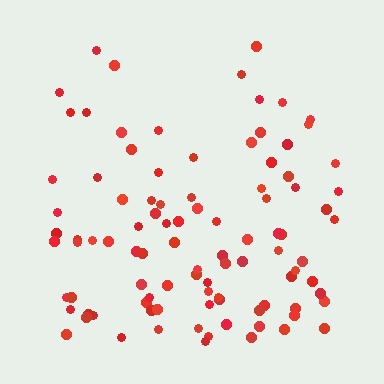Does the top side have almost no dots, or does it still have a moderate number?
Still a moderate number, just noticeably fewer than the bottom.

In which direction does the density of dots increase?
From top to bottom, with the bottom side densest.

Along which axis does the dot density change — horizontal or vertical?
Vertical.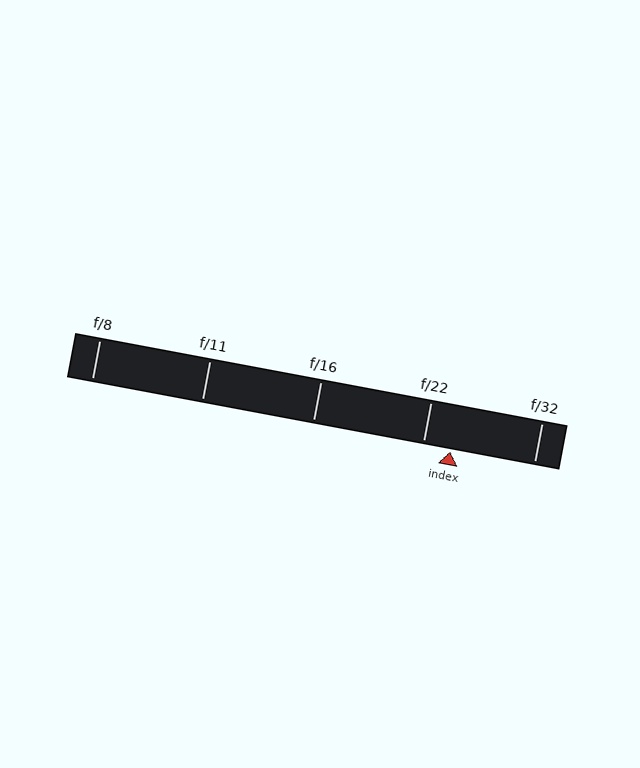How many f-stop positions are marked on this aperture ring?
There are 5 f-stop positions marked.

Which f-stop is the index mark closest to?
The index mark is closest to f/22.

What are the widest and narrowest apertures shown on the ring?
The widest aperture shown is f/8 and the narrowest is f/32.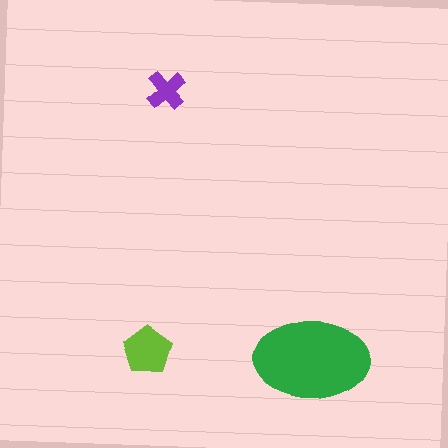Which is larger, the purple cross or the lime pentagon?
The lime pentagon.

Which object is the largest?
The green ellipse.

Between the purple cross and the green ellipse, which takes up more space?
The green ellipse.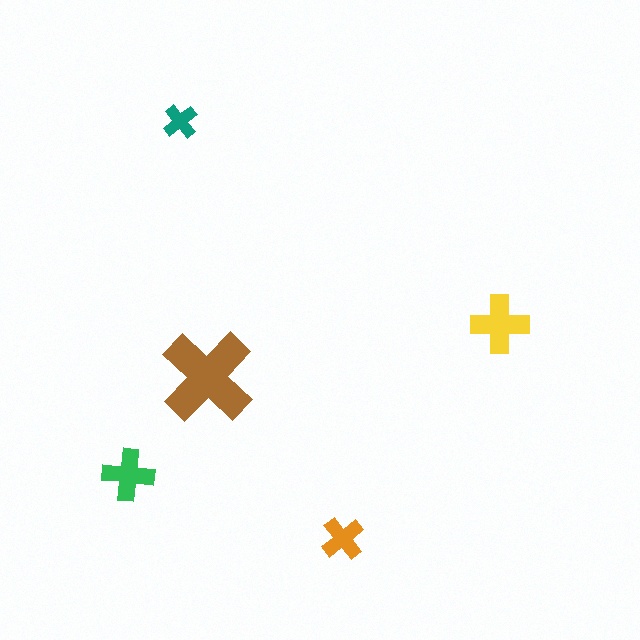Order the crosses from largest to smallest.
the brown one, the yellow one, the green one, the orange one, the teal one.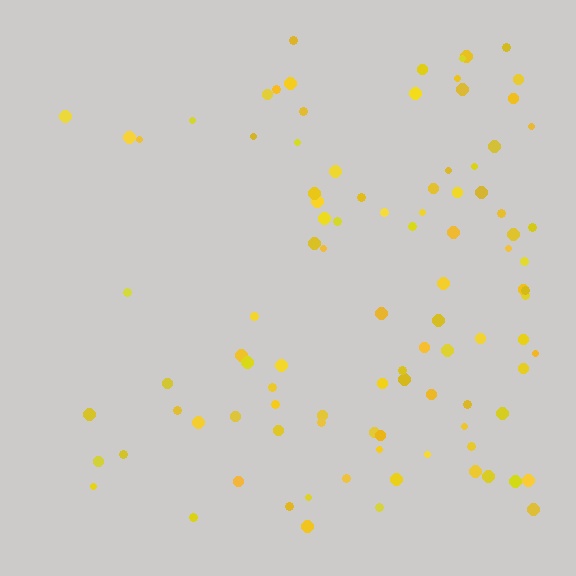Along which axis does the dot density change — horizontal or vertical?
Horizontal.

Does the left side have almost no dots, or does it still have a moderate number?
Still a moderate number, just noticeably fewer than the right.